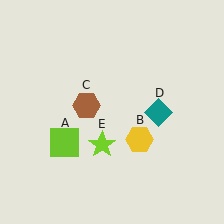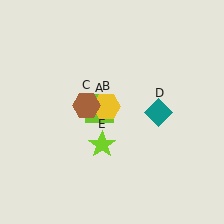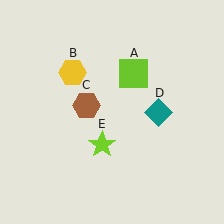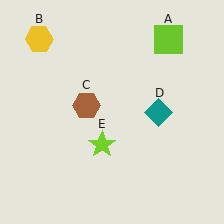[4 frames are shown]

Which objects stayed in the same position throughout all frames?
Brown hexagon (object C) and teal diamond (object D) and lime star (object E) remained stationary.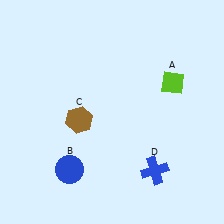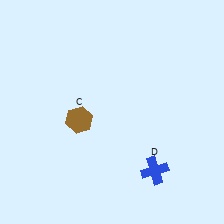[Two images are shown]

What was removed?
The blue circle (B), the lime diamond (A) were removed in Image 2.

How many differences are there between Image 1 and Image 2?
There are 2 differences between the two images.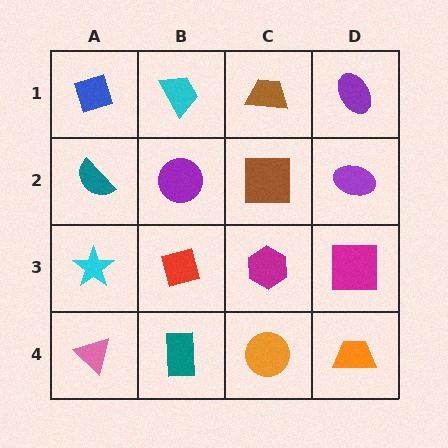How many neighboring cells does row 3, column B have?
4.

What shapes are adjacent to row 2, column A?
A blue diamond (row 1, column A), a cyan star (row 3, column A), a purple circle (row 2, column B).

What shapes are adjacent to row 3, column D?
A purple ellipse (row 2, column D), an orange trapezoid (row 4, column D), a magenta hexagon (row 3, column C).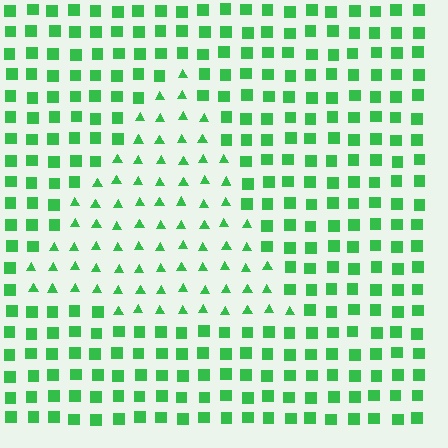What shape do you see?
I see a triangle.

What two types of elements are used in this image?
The image uses triangles inside the triangle region and squares outside it.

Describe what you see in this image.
The image is filled with small green elements arranged in a uniform grid. A triangle-shaped region contains triangles, while the surrounding area contains squares. The boundary is defined purely by the change in element shape.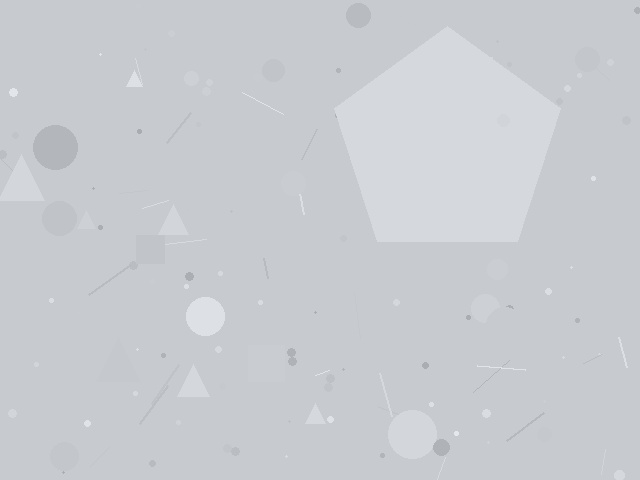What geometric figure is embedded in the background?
A pentagon is embedded in the background.